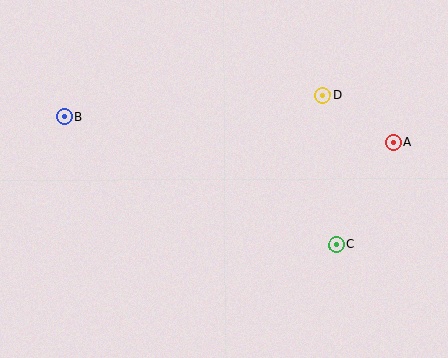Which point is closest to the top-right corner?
Point A is closest to the top-right corner.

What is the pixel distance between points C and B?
The distance between C and B is 301 pixels.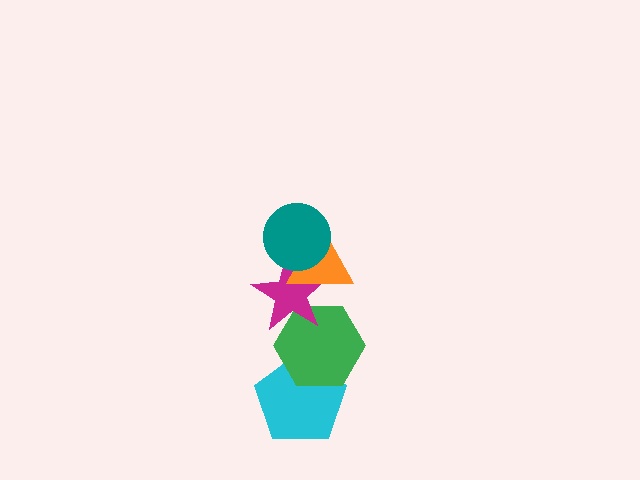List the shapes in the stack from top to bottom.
From top to bottom: the teal circle, the orange triangle, the magenta star, the green hexagon, the cyan pentagon.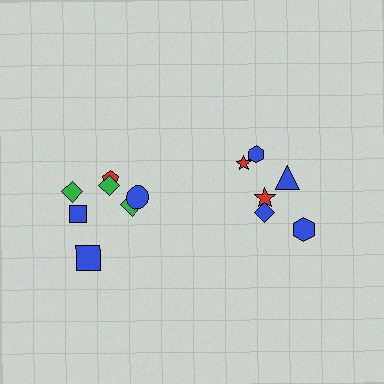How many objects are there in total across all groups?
There are 14 objects.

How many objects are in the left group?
There are 8 objects.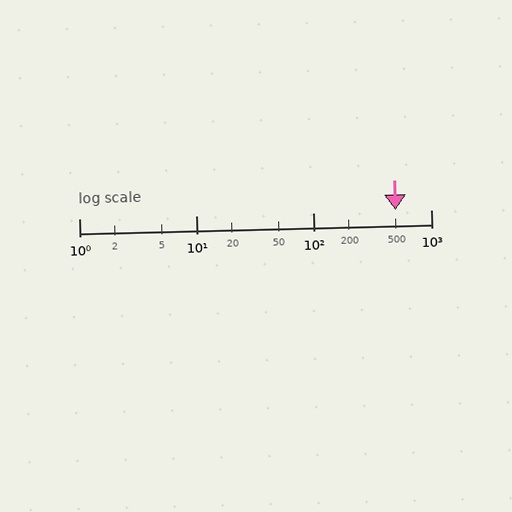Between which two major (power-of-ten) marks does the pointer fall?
The pointer is between 100 and 1000.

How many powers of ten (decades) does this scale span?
The scale spans 3 decades, from 1 to 1000.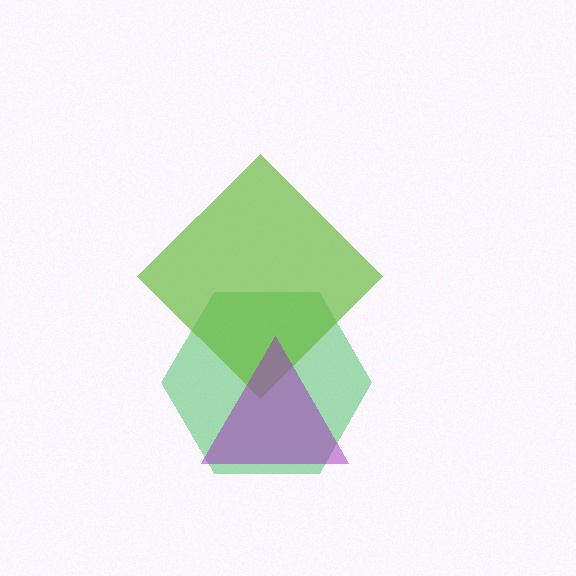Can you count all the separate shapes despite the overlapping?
Yes, there are 3 separate shapes.